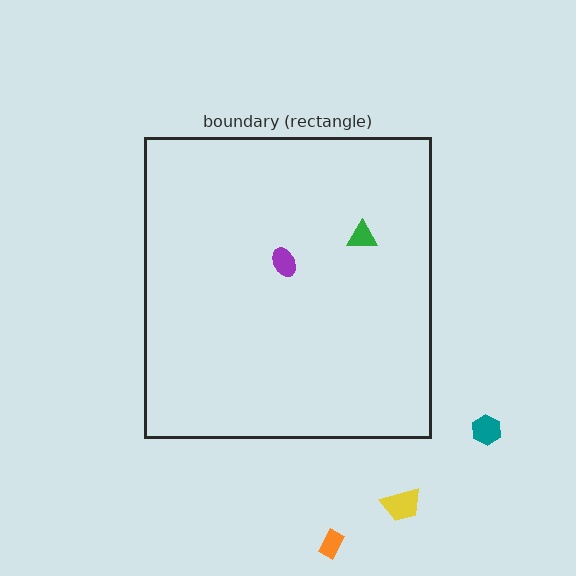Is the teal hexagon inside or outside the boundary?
Outside.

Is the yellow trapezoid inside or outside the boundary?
Outside.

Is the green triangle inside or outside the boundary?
Inside.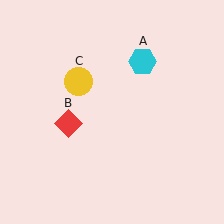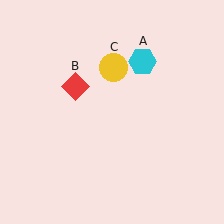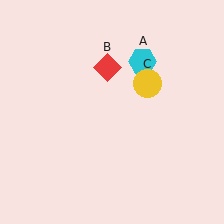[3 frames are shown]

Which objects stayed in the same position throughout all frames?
Cyan hexagon (object A) remained stationary.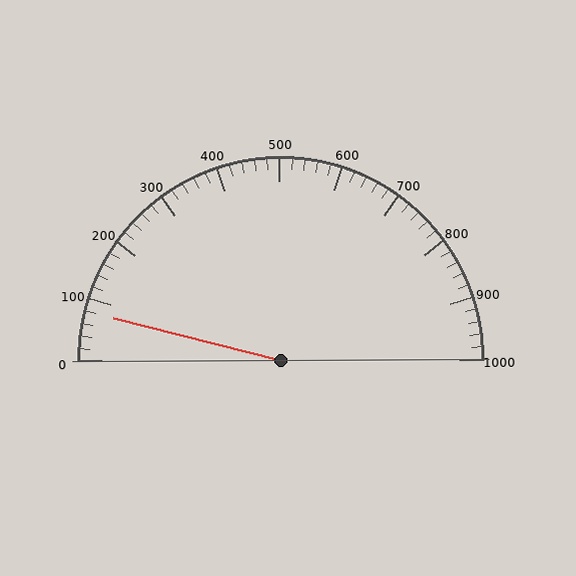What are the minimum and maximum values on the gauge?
The gauge ranges from 0 to 1000.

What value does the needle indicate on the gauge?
The needle indicates approximately 80.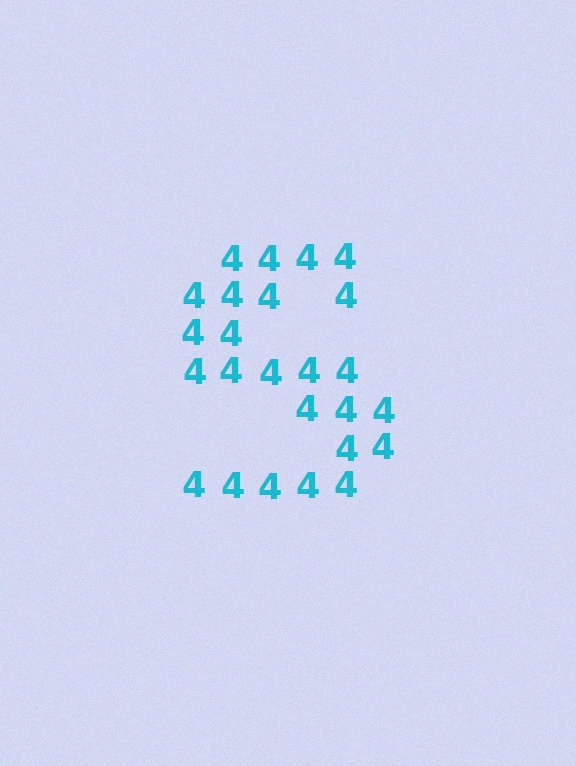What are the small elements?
The small elements are digit 4's.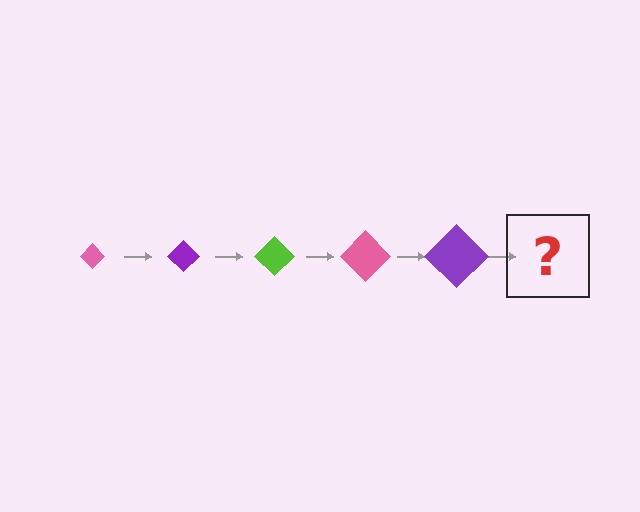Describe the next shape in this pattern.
It should be a lime diamond, larger than the previous one.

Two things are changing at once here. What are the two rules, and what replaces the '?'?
The two rules are that the diamond grows larger each step and the color cycles through pink, purple, and lime. The '?' should be a lime diamond, larger than the previous one.